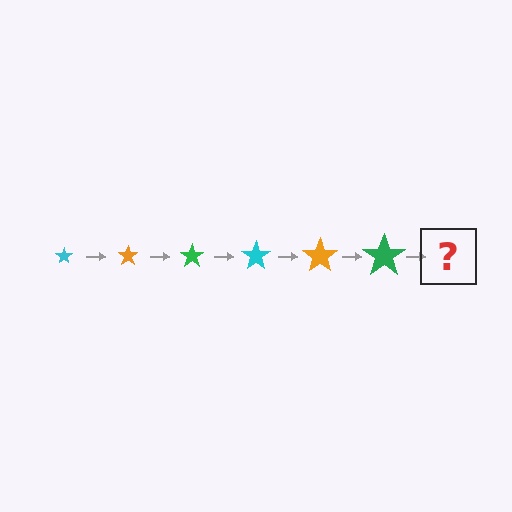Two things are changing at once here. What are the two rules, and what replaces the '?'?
The two rules are that the star grows larger each step and the color cycles through cyan, orange, and green. The '?' should be a cyan star, larger than the previous one.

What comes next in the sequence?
The next element should be a cyan star, larger than the previous one.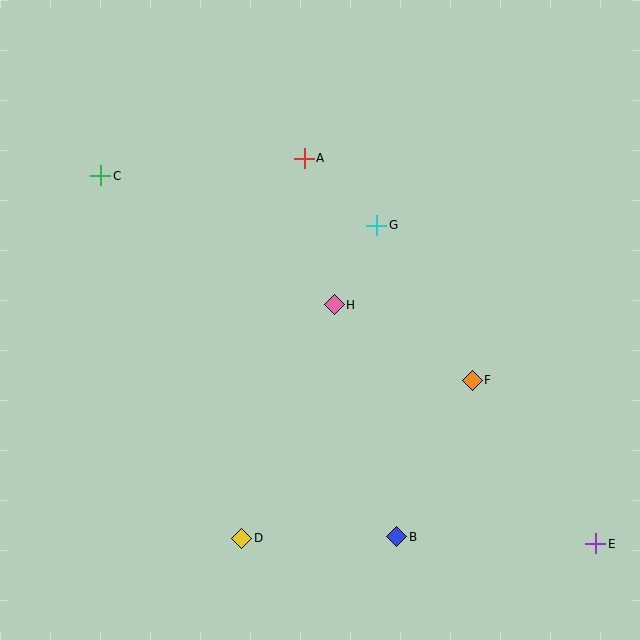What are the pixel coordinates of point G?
Point G is at (377, 225).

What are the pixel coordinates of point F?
Point F is at (472, 380).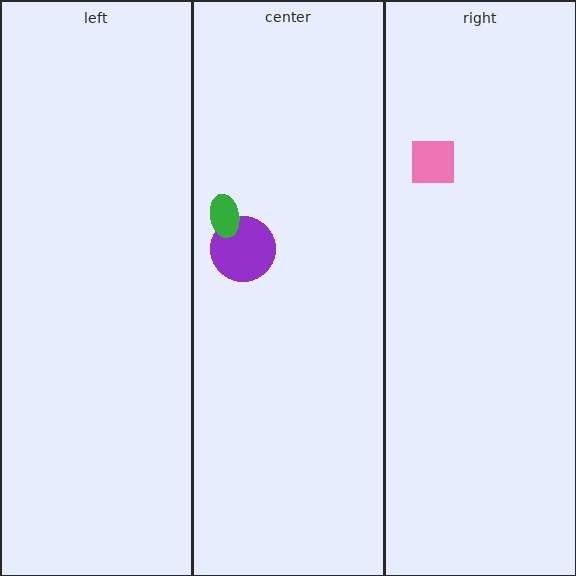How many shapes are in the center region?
2.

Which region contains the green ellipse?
The center region.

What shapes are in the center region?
The purple circle, the green ellipse.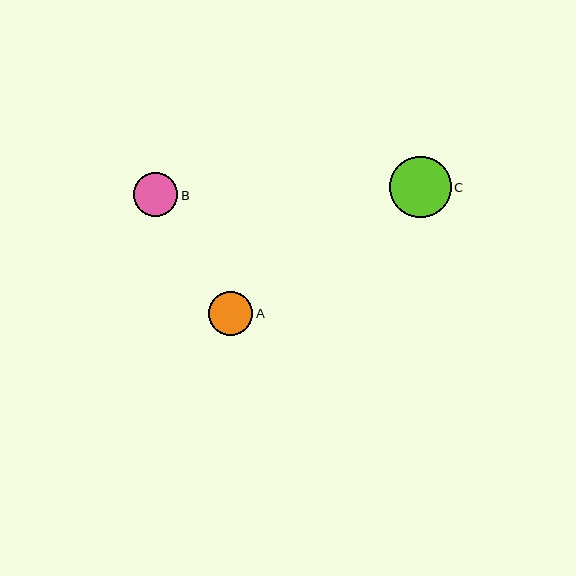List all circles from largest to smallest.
From largest to smallest: C, B, A.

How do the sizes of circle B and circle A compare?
Circle B and circle A are approximately the same size.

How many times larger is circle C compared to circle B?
Circle C is approximately 1.4 times the size of circle B.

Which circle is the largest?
Circle C is the largest with a size of approximately 61 pixels.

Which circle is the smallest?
Circle A is the smallest with a size of approximately 44 pixels.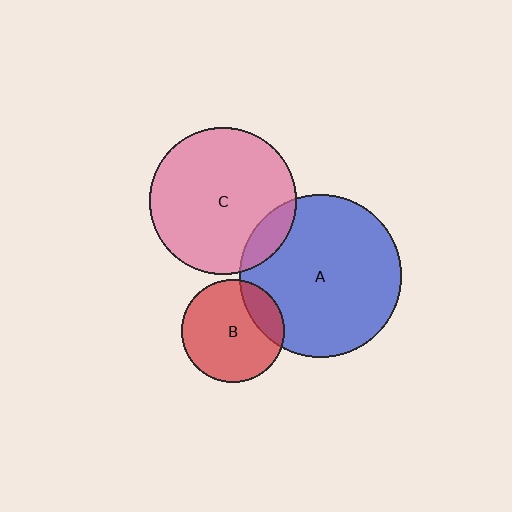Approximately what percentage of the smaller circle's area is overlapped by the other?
Approximately 10%.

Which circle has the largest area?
Circle A (blue).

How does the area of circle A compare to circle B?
Approximately 2.5 times.